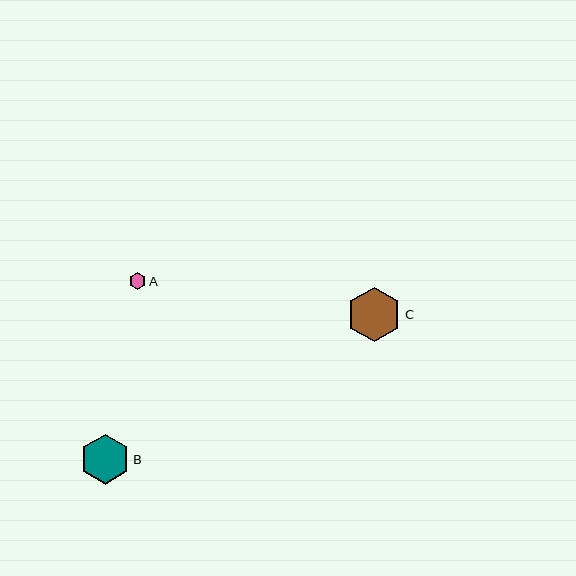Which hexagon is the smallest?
Hexagon A is the smallest with a size of approximately 17 pixels.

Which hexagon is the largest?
Hexagon C is the largest with a size of approximately 55 pixels.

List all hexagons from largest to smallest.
From largest to smallest: C, B, A.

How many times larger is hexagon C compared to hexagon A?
Hexagon C is approximately 3.3 times the size of hexagon A.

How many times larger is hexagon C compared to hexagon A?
Hexagon C is approximately 3.3 times the size of hexagon A.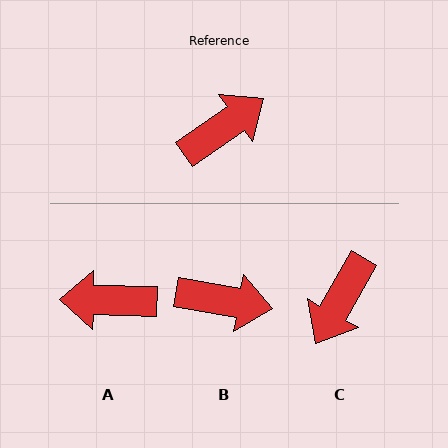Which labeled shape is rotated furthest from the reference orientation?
C, about 155 degrees away.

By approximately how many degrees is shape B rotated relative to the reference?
Approximately 45 degrees clockwise.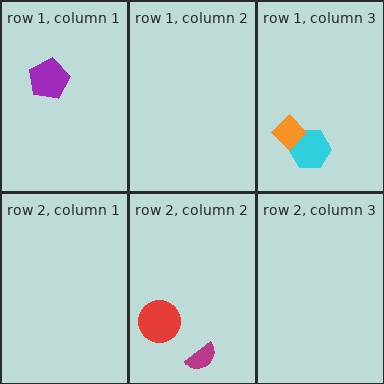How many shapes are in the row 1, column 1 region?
1.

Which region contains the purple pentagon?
The row 1, column 1 region.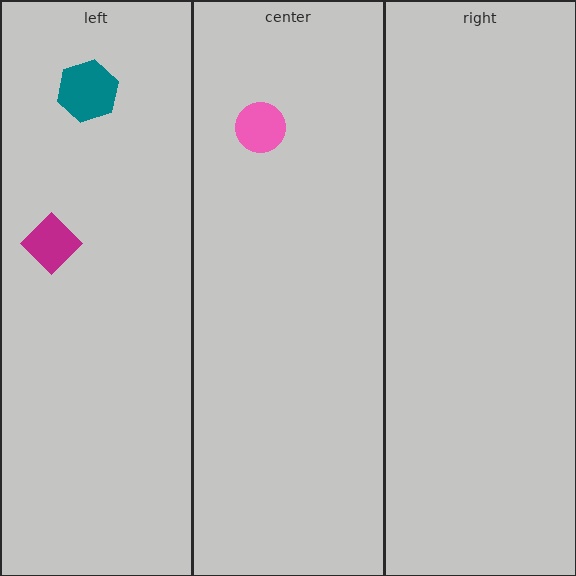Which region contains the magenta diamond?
The left region.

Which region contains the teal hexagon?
The left region.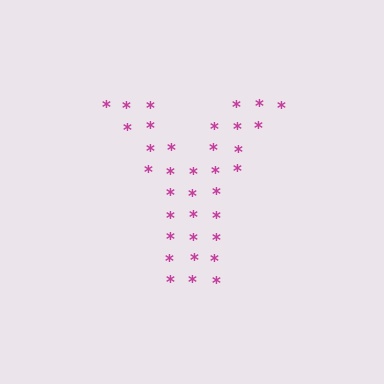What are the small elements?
The small elements are asterisks.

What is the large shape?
The large shape is the letter Y.